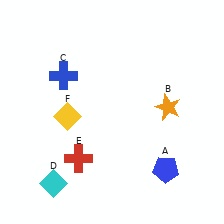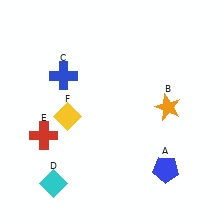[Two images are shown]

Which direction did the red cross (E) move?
The red cross (E) moved left.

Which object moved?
The red cross (E) moved left.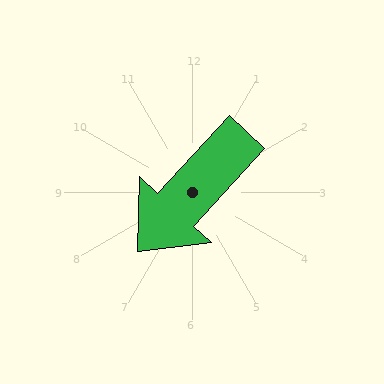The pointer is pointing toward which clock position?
Roughly 7 o'clock.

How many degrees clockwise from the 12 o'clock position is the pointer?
Approximately 223 degrees.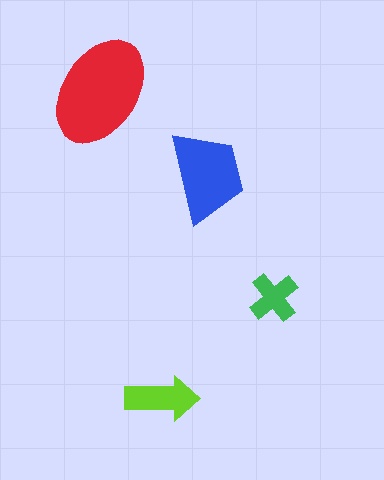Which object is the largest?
The red ellipse.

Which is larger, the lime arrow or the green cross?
The lime arrow.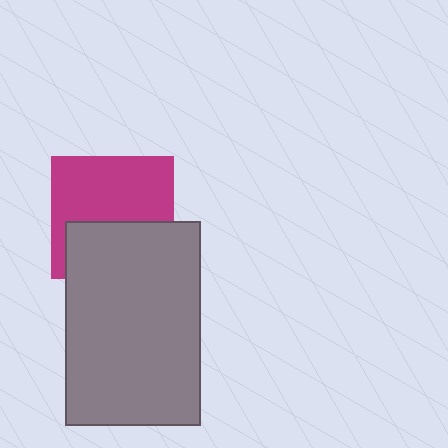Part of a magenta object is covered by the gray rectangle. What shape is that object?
It is a square.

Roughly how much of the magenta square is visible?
About half of it is visible (roughly 59%).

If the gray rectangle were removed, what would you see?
You would see the complete magenta square.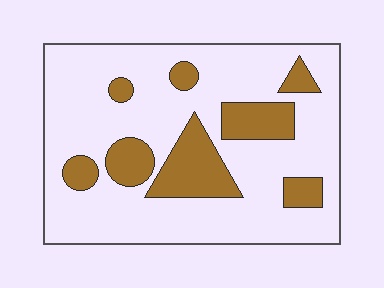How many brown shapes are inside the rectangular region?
8.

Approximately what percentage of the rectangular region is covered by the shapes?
Approximately 25%.